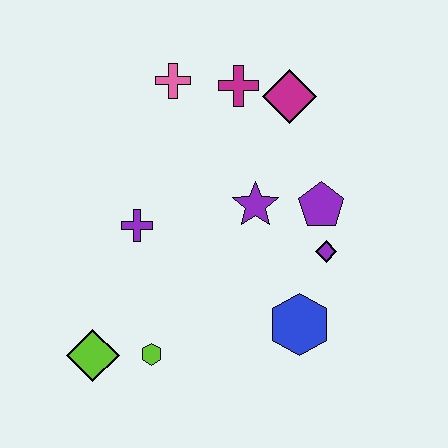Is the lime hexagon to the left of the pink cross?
Yes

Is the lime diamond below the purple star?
Yes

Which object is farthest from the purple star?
The lime diamond is farthest from the purple star.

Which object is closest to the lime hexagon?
The lime diamond is closest to the lime hexagon.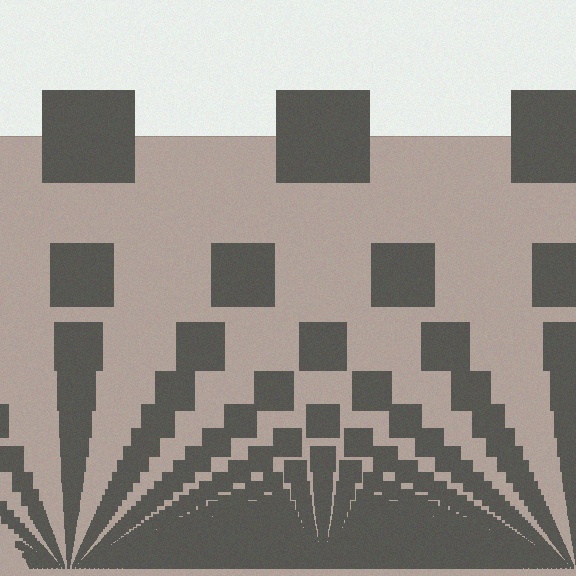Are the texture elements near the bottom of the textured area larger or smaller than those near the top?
Smaller. The gradient is inverted — elements near the bottom are smaller and denser.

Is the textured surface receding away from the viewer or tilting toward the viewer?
The surface appears to tilt toward the viewer. Texture elements get larger and sparser toward the top.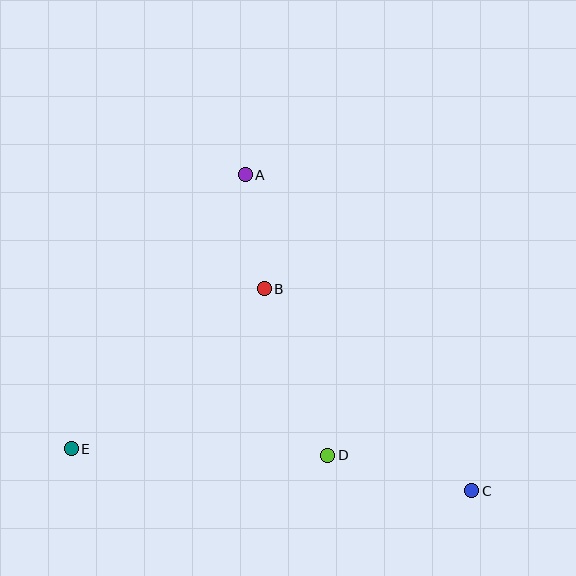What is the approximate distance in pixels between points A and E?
The distance between A and E is approximately 324 pixels.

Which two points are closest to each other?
Points A and B are closest to each other.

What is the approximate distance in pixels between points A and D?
The distance between A and D is approximately 292 pixels.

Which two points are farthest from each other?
Points C and E are farthest from each other.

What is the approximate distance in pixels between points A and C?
The distance between A and C is approximately 389 pixels.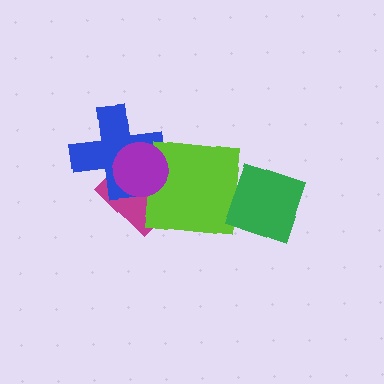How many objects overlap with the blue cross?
2 objects overlap with the blue cross.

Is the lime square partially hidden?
Yes, it is partially covered by another shape.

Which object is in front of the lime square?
The purple circle is in front of the lime square.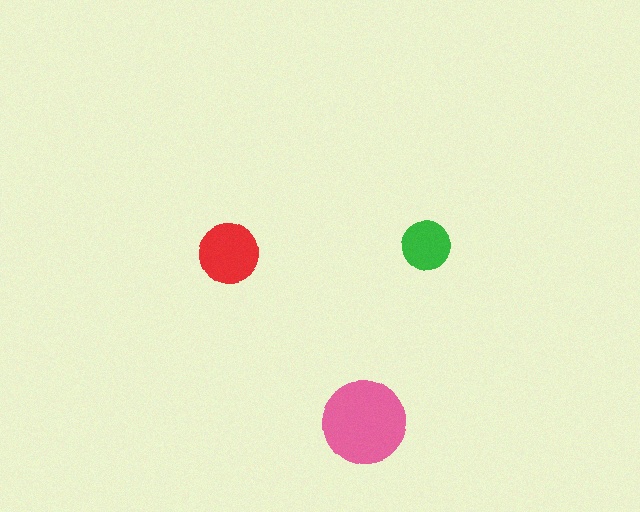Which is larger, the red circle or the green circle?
The red one.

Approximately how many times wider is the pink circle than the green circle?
About 1.5 times wider.